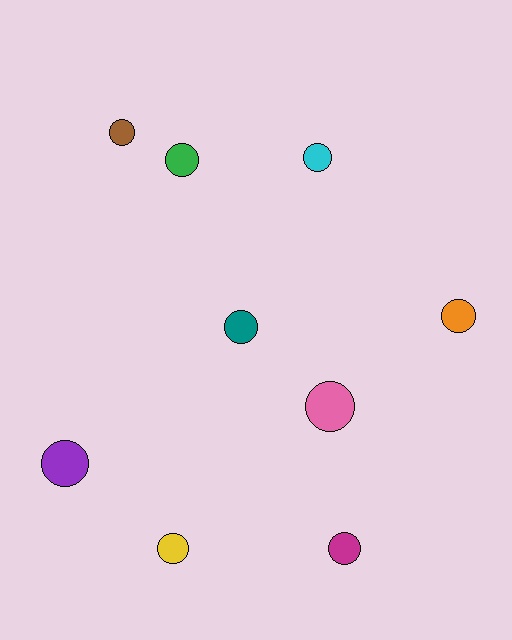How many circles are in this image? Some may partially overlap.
There are 9 circles.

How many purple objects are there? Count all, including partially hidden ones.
There is 1 purple object.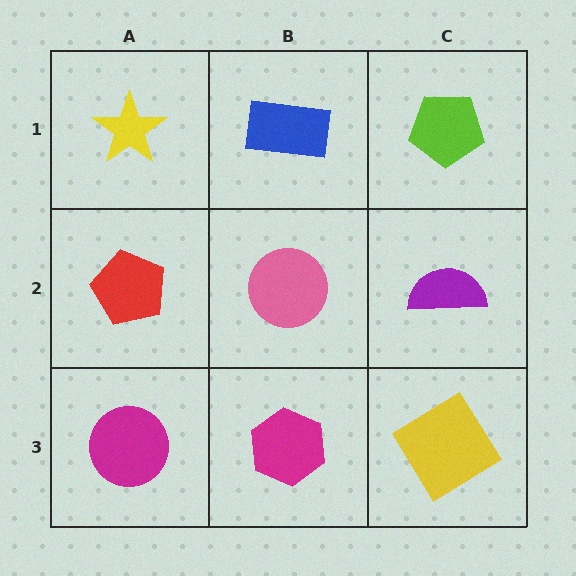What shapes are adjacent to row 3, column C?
A purple semicircle (row 2, column C), a magenta hexagon (row 3, column B).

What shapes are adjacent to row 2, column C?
A lime pentagon (row 1, column C), a yellow diamond (row 3, column C), a pink circle (row 2, column B).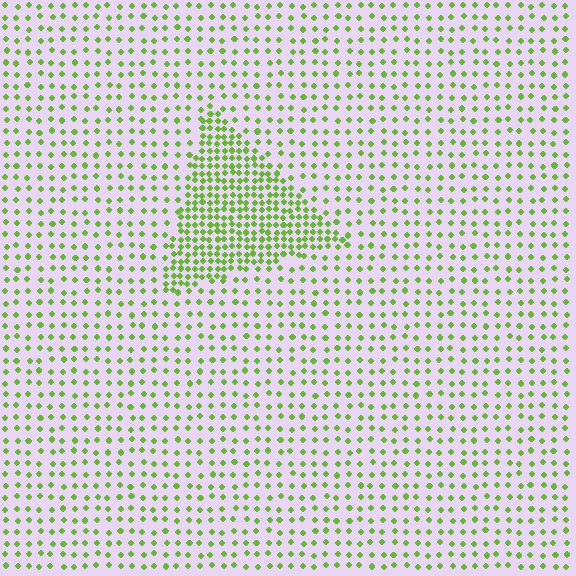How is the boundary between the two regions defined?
The boundary is defined by a change in element density (approximately 2.4x ratio). All elements are the same color, size, and shape.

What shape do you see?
I see a triangle.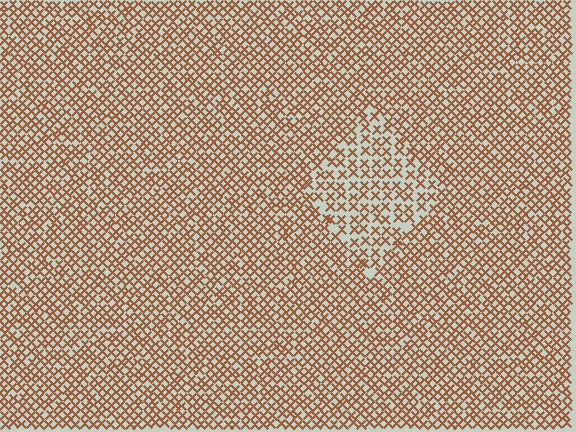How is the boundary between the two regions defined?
The boundary is defined by a change in element density (approximately 1.6x ratio). All elements are the same color, size, and shape.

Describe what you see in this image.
The image contains small brown elements arranged at two different densities. A diamond-shaped region is visible where the elements are less densely packed than the surrounding area.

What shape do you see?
I see a diamond.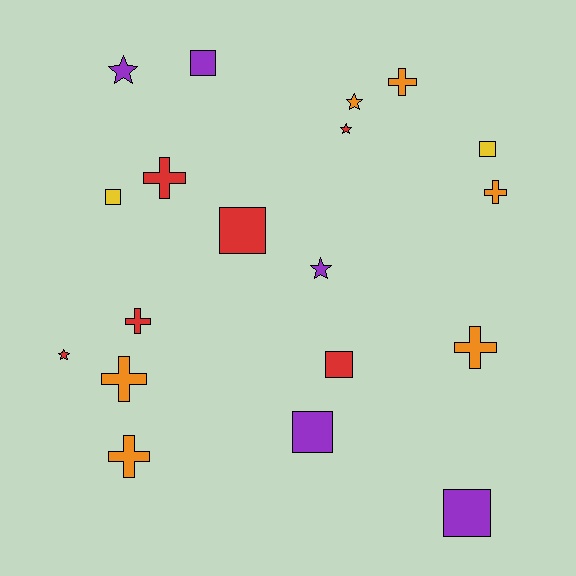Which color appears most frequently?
Orange, with 6 objects.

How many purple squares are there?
There are 3 purple squares.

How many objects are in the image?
There are 19 objects.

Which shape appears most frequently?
Square, with 7 objects.